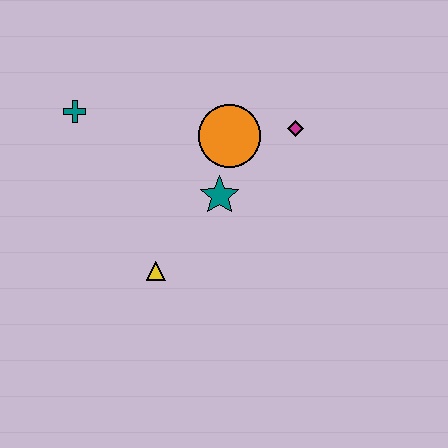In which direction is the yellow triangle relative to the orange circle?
The yellow triangle is below the orange circle.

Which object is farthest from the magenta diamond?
The teal cross is farthest from the magenta diamond.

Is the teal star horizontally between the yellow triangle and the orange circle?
Yes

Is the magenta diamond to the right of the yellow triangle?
Yes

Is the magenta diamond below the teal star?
No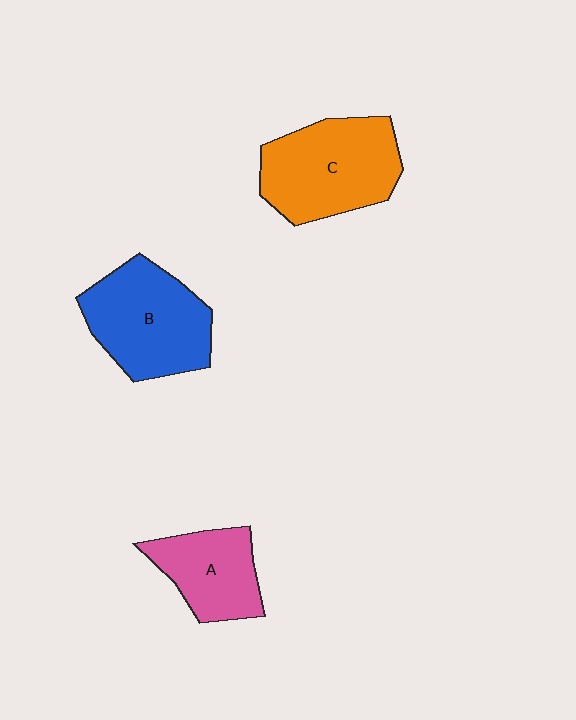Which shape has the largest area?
Shape C (orange).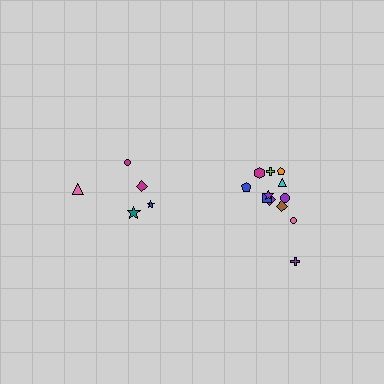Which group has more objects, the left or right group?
The right group.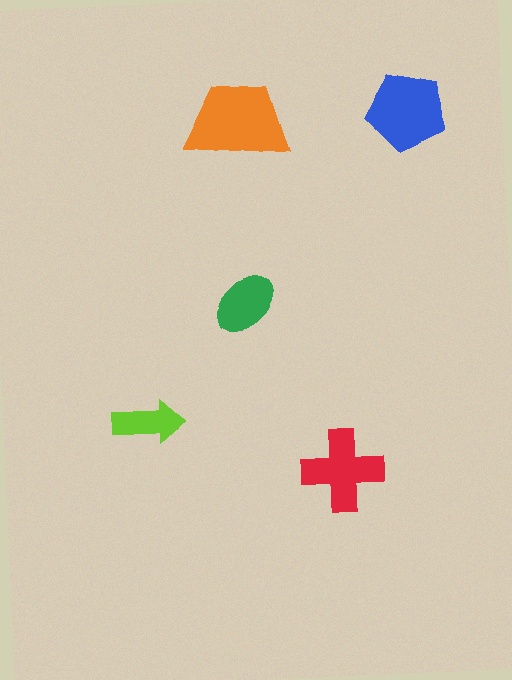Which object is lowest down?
The red cross is bottommost.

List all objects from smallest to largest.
The lime arrow, the green ellipse, the red cross, the blue pentagon, the orange trapezoid.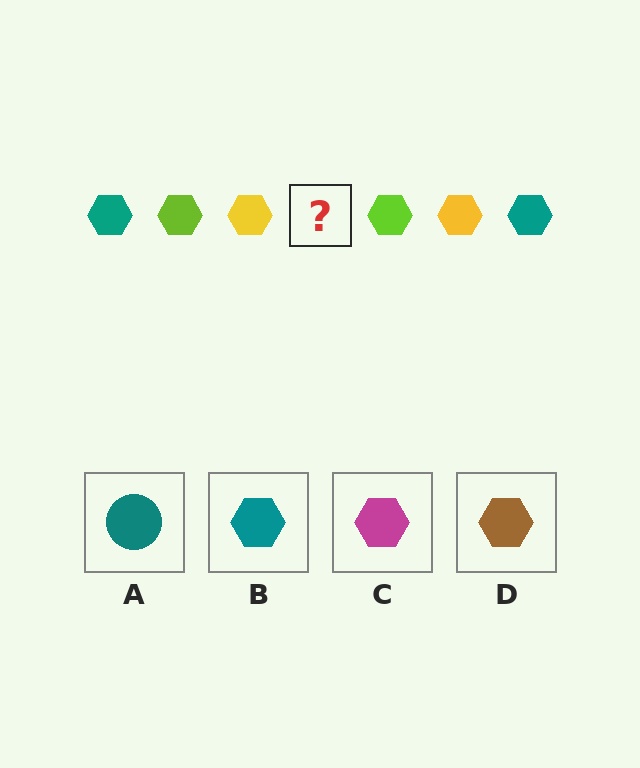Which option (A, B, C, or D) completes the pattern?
B.